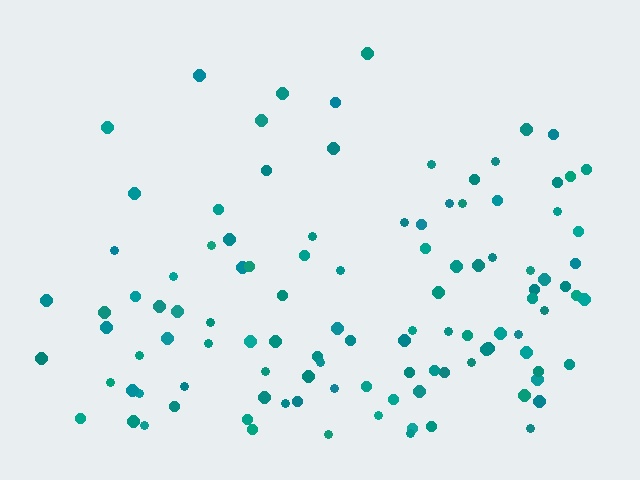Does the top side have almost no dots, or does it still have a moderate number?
Still a moderate number, just noticeably fewer than the bottom.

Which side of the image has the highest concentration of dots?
The bottom.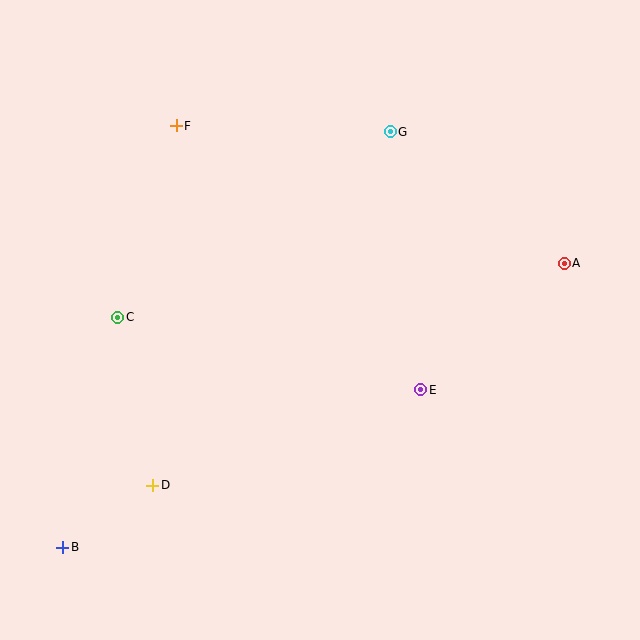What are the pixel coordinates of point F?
Point F is at (176, 126).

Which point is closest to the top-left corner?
Point F is closest to the top-left corner.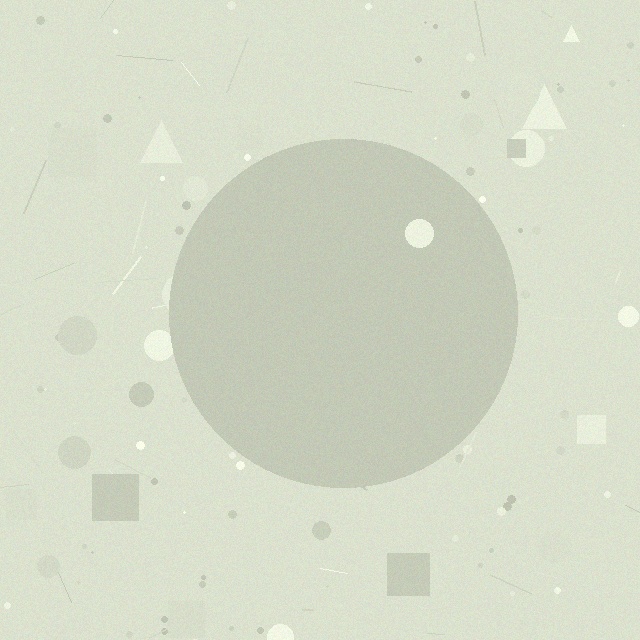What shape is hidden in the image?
A circle is hidden in the image.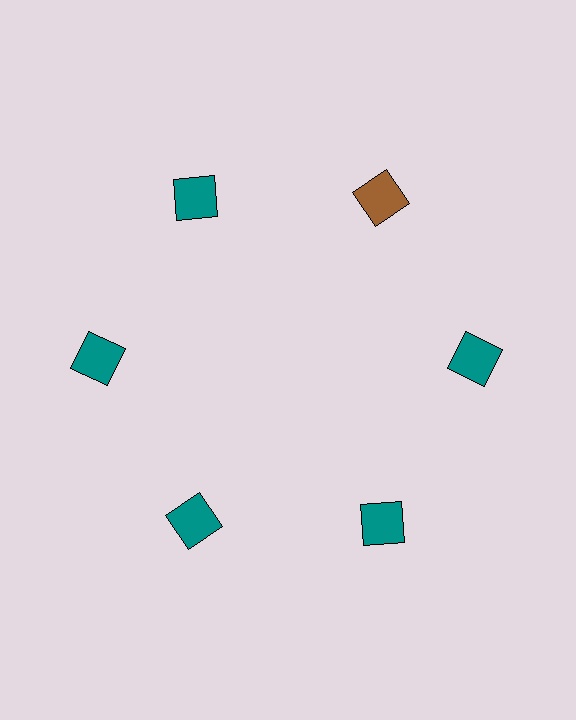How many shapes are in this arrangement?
There are 6 shapes arranged in a ring pattern.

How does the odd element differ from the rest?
It has a different color: brown instead of teal.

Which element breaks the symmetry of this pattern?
The brown square at roughly the 1 o'clock position breaks the symmetry. All other shapes are teal squares.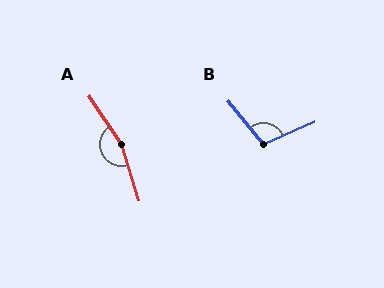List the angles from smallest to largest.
B (105°), A (164°).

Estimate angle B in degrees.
Approximately 105 degrees.